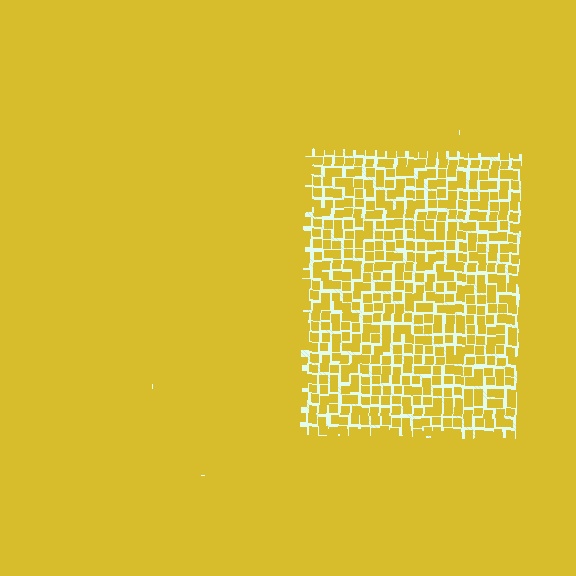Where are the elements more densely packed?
The elements are more densely packed outside the rectangle boundary.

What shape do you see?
I see a rectangle.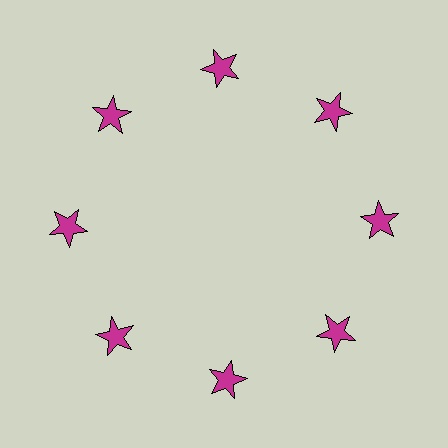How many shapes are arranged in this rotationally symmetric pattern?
There are 8 shapes, arranged in 8 groups of 1.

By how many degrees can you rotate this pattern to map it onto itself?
The pattern maps onto itself every 45 degrees of rotation.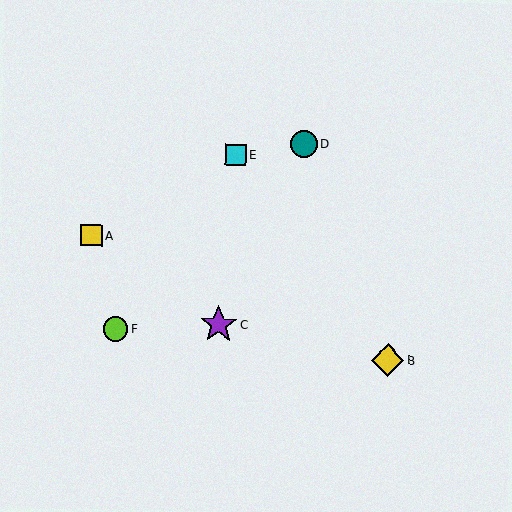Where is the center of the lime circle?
The center of the lime circle is at (115, 329).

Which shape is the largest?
The purple star (labeled C) is the largest.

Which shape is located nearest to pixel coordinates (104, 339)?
The lime circle (labeled F) at (115, 329) is nearest to that location.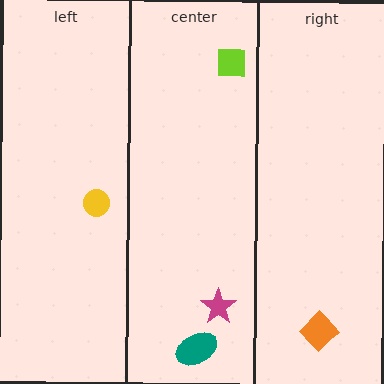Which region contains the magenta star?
The center region.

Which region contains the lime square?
The center region.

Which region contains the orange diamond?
The right region.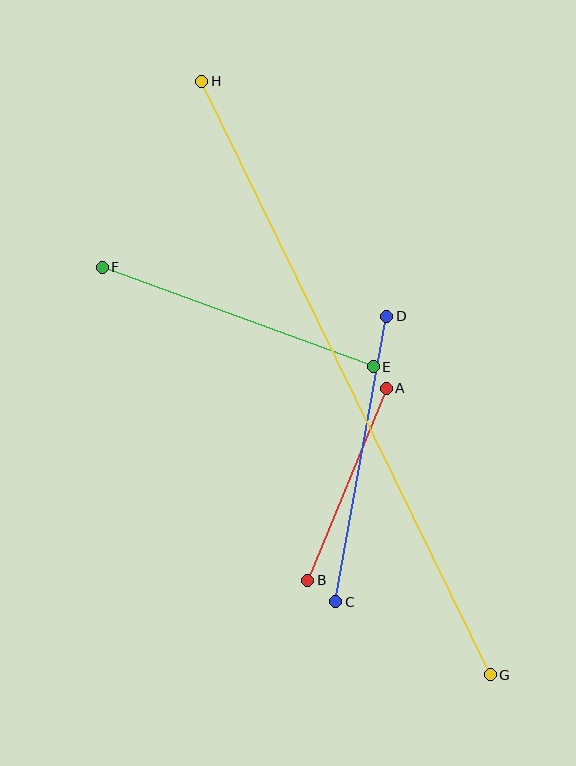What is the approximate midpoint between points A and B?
The midpoint is at approximately (347, 484) pixels.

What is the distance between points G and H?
The distance is approximately 660 pixels.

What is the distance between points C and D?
The distance is approximately 290 pixels.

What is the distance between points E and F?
The distance is approximately 288 pixels.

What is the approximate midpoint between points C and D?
The midpoint is at approximately (361, 459) pixels.